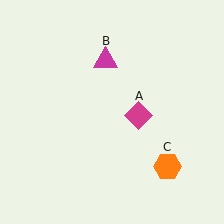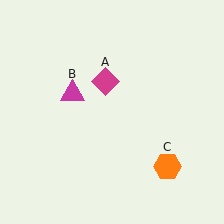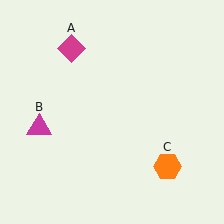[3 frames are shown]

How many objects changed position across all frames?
2 objects changed position: magenta diamond (object A), magenta triangle (object B).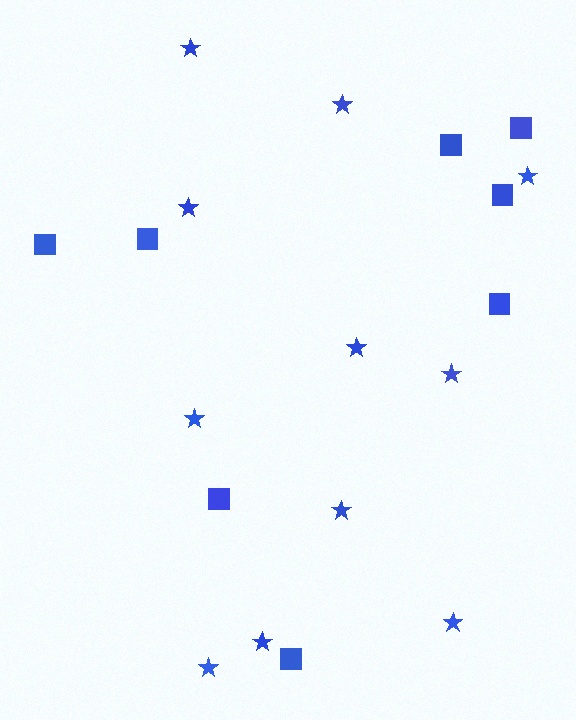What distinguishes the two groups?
There are 2 groups: one group of squares (8) and one group of stars (11).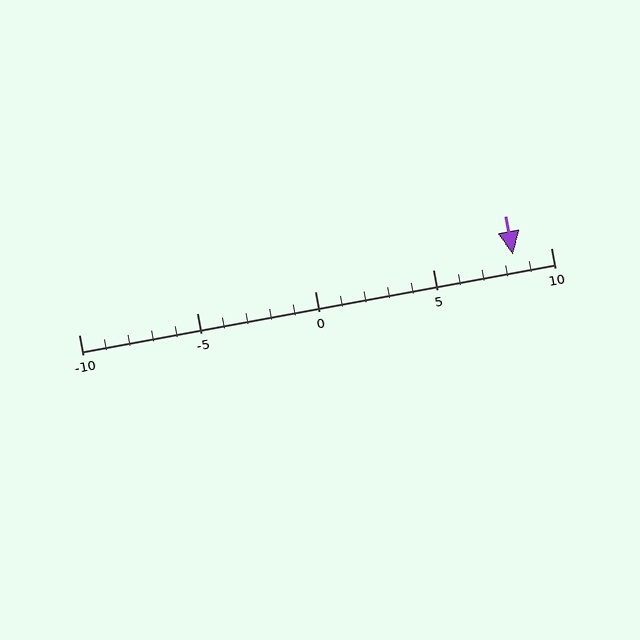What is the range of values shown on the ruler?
The ruler shows values from -10 to 10.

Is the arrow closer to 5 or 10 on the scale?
The arrow is closer to 10.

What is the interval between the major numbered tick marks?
The major tick marks are spaced 5 units apart.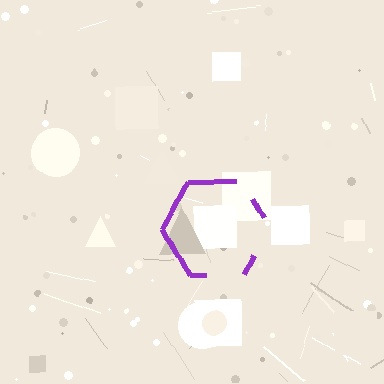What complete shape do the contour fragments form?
The contour fragments form a hexagon.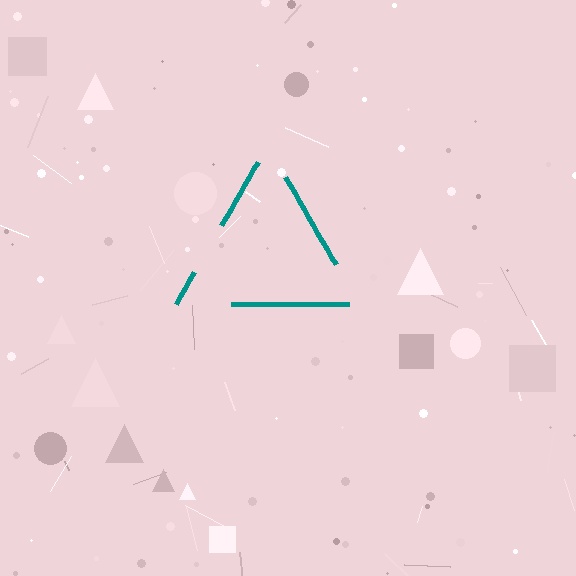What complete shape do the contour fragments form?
The contour fragments form a triangle.